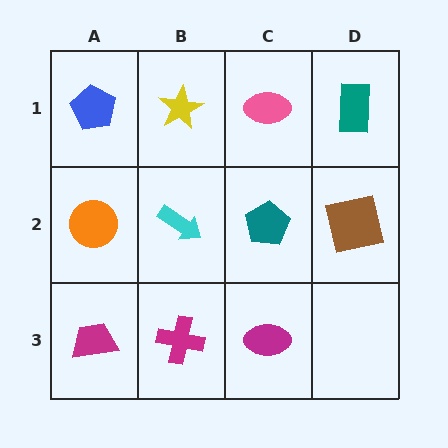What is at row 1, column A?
A blue pentagon.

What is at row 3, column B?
A magenta cross.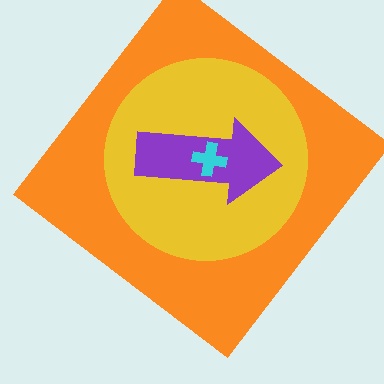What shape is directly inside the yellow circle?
The purple arrow.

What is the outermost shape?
The orange diamond.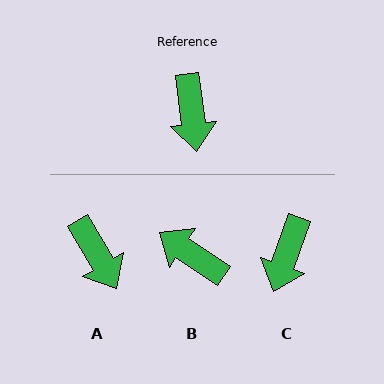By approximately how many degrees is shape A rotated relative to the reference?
Approximately 23 degrees counter-clockwise.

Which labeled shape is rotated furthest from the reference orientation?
B, about 131 degrees away.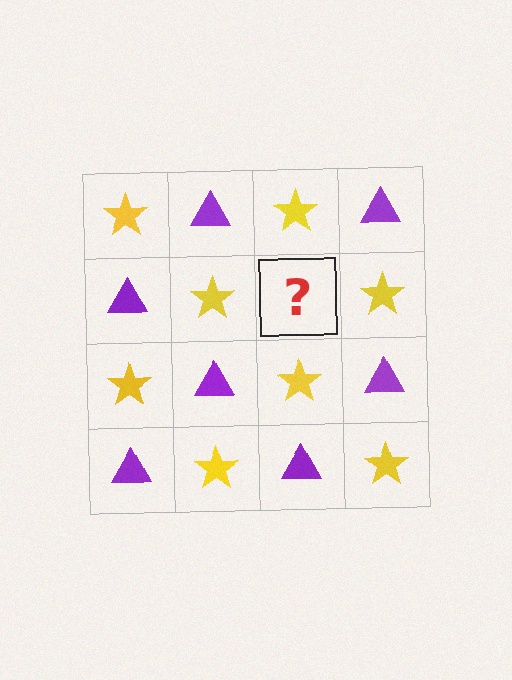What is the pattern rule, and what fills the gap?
The rule is that it alternates yellow star and purple triangle in a checkerboard pattern. The gap should be filled with a purple triangle.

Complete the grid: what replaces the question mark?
The question mark should be replaced with a purple triangle.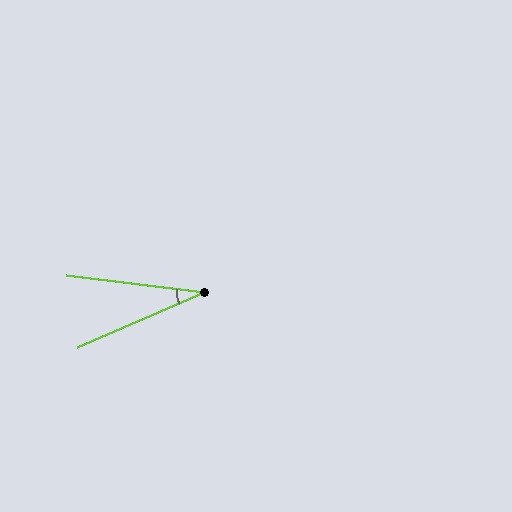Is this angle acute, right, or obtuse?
It is acute.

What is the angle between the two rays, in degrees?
Approximately 31 degrees.